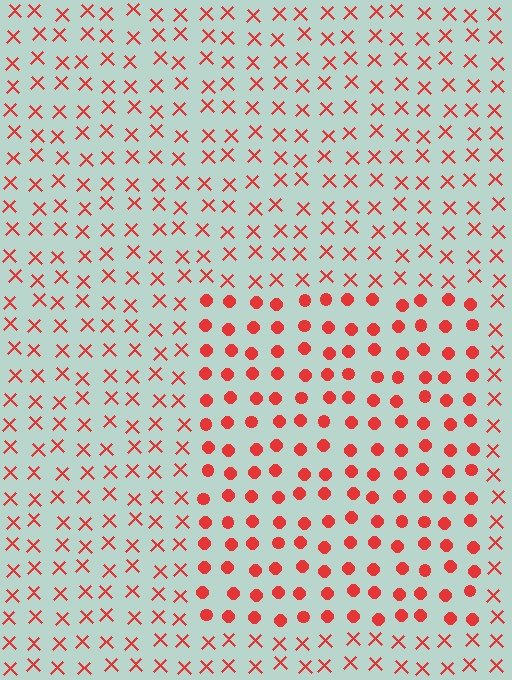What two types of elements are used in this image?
The image uses circles inside the rectangle region and X marks outside it.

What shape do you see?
I see a rectangle.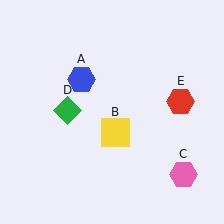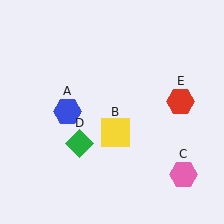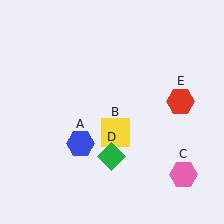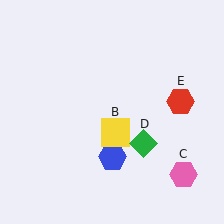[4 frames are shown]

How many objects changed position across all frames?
2 objects changed position: blue hexagon (object A), green diamond (object D).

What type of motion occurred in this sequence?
The blue hexagon (object A), green diamond (object D) rotated counterclockwise around the center of the scene.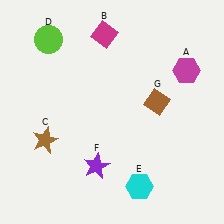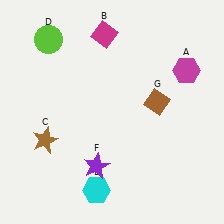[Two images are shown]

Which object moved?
The cyan hexagon (E) moved left.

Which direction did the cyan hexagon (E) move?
The cyan hexagon (E) moved left.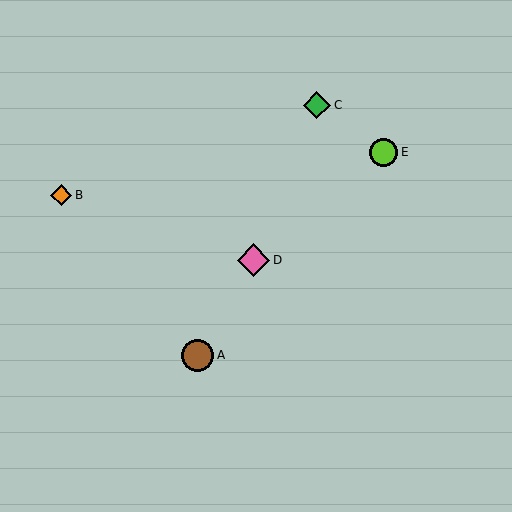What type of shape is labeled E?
Shape E is a lime circle.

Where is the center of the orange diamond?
The center of the orange diamond is at (61, 195).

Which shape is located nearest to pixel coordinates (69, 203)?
The orange diamond (labeled B) at (61, 195) is nearest to that location.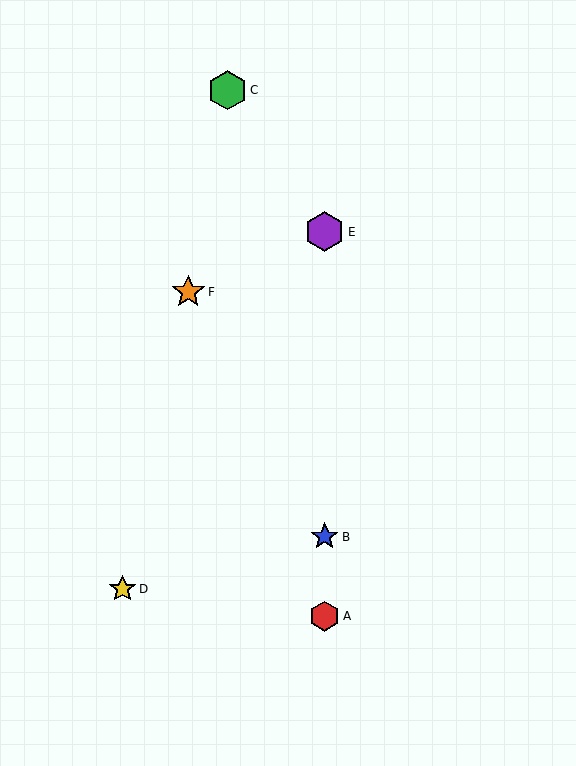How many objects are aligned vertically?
3 objects (A, B, E) are aligned vertically.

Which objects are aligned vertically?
Objects A, B, E are aligned vertically.